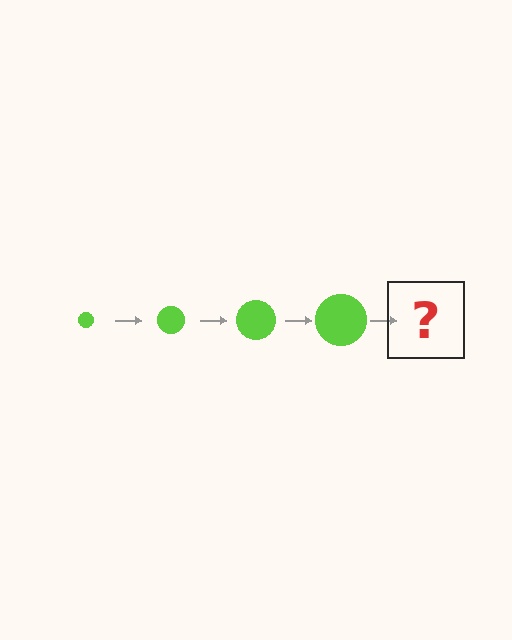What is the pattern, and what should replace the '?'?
The pattern is that the circle gets progressively larger each step. The '?' should be a lime circle, larger than the previous one.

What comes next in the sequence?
The next element should be a lime circle, larger than the previous one.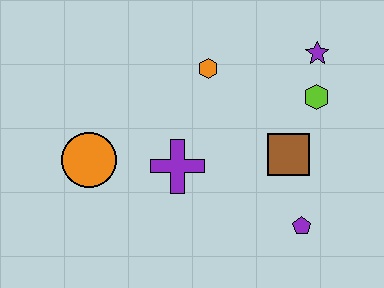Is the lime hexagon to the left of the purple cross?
No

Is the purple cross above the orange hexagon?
No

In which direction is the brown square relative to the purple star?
The brown square is below the purple star.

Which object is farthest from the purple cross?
The purple star is farthest from the purple cross.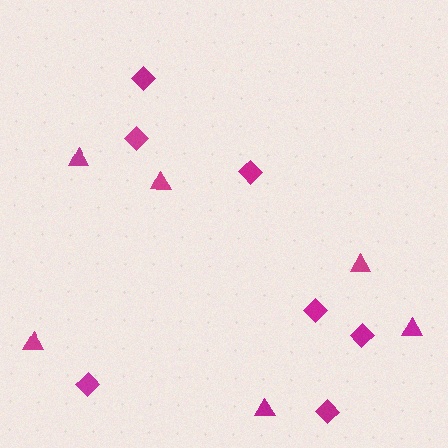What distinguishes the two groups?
There are 2 groups: one group of diamonds (7) and one group of triangles (6).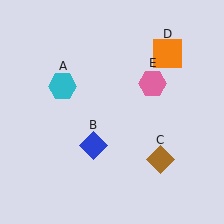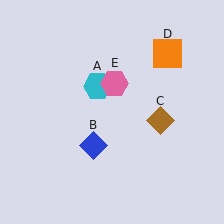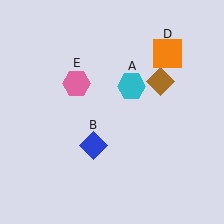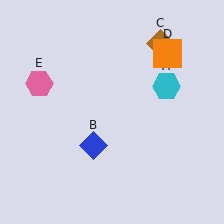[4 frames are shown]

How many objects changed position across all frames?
3 objects changed position: cyan hexagon (object A), brown diamond (object C), pink hexagon (object E).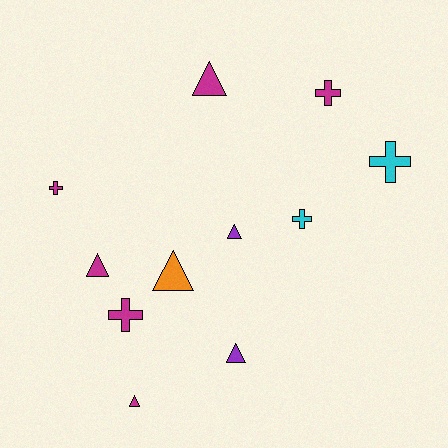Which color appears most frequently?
Magenta, with 6 objects.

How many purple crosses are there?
There are no purple crosses.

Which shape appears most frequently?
Triangle, with 6 objects.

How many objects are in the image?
There are 11 objects.